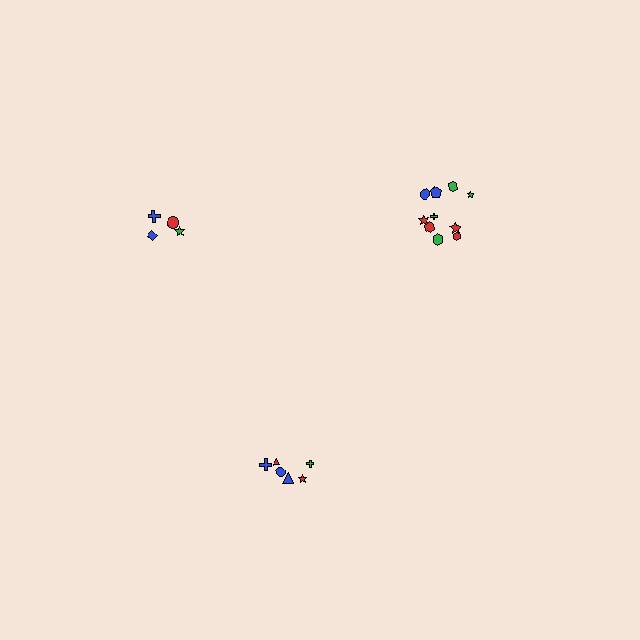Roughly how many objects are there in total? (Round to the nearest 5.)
Roughly 20 objects in total.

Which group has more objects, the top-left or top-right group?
The top-right group.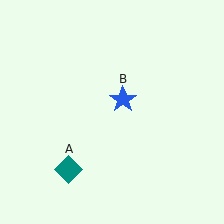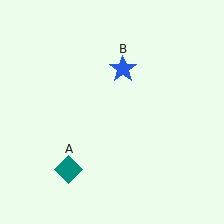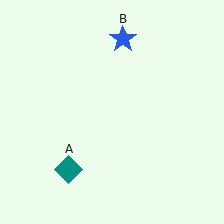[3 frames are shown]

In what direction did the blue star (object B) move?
The blue star (object B) moved up.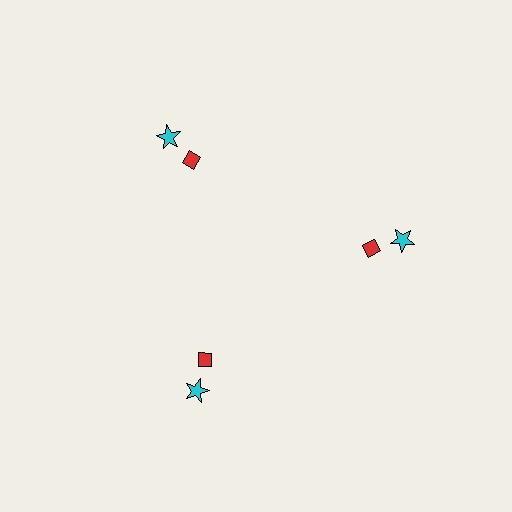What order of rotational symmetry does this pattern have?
This pattern has 3-fold rotational symmetry.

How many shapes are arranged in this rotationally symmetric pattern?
There are 6 shapes, arranged in 3 groups of 2.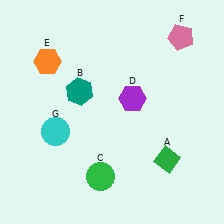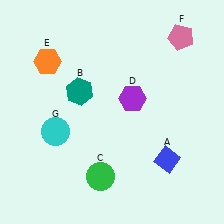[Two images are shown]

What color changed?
The diamond (A) changed from green in Image 1 to blue in Image 2.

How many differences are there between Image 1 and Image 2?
There is 1 difference between the two images.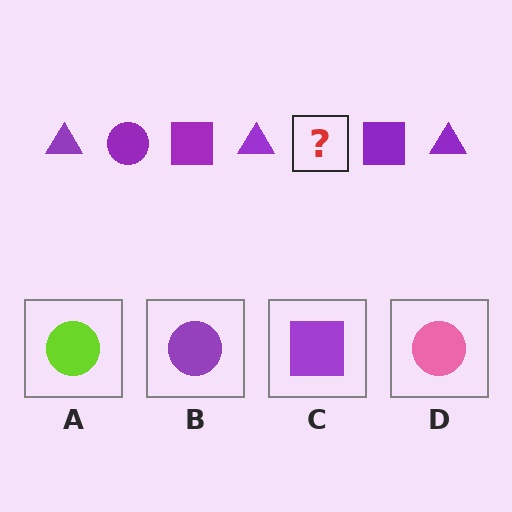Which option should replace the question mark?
Option B.